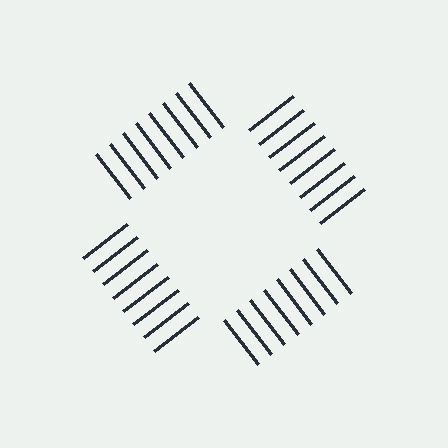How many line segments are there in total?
32 — 8 along each of the 4 edges.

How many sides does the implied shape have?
4 sides — the line-ends trace a square.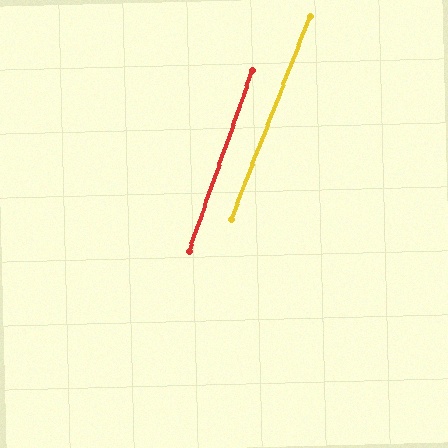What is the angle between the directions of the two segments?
Approximately 2 degrees.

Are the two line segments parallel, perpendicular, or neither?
Parallel — their directions differ by only 1.8°.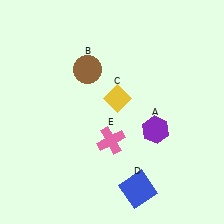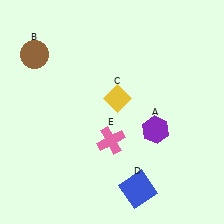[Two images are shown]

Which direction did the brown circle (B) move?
The brown circle (B) moved left.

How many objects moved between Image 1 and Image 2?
1 object moved between the two images.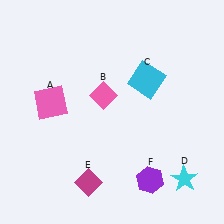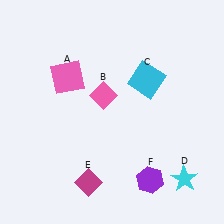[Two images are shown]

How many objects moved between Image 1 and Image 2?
1 object moved between the two images.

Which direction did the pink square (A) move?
The pink square (A) moved up.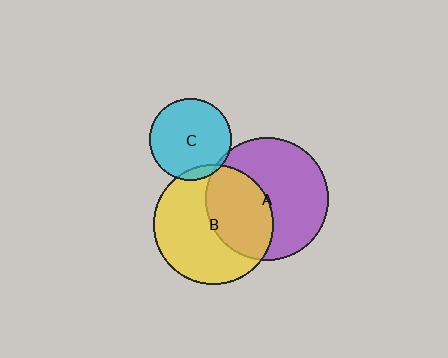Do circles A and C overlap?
Yes.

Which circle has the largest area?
Circle A (purple).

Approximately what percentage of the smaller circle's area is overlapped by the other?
Approximately 5%.